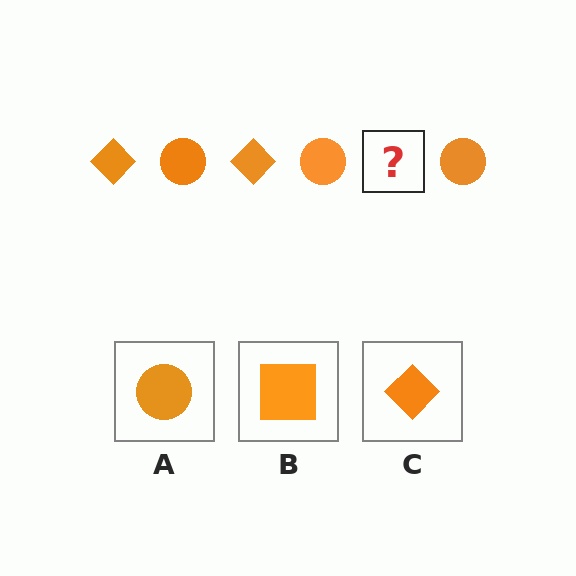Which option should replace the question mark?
Option C.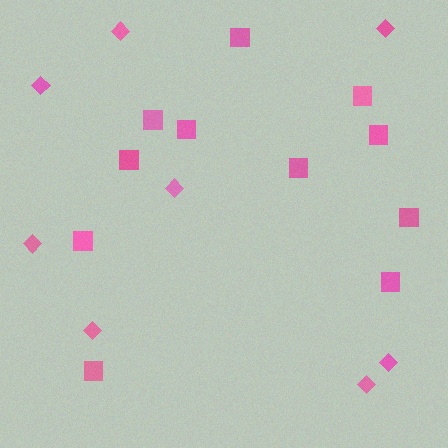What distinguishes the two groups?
There are 2 groups: one group of diamonds (8) and one group of squares (11).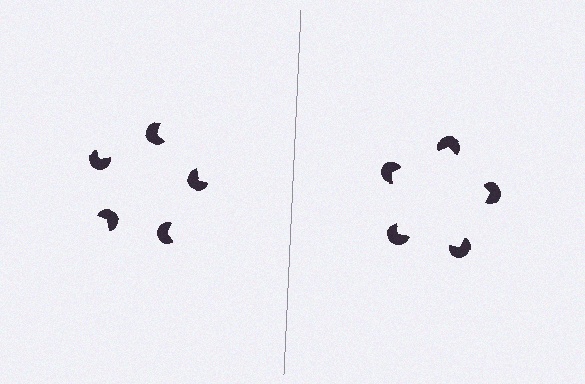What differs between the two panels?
The pac-man discs are positioned identically on both sides; only the wedge orientations differ. On the right they align to a pentagon; on the left they are misaligned.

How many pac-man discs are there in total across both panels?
10 — 5 on each side.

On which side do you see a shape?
An illusory pentagon appears on the right side. On the left side the wedge cuts are rotated, so no coherent shape forms.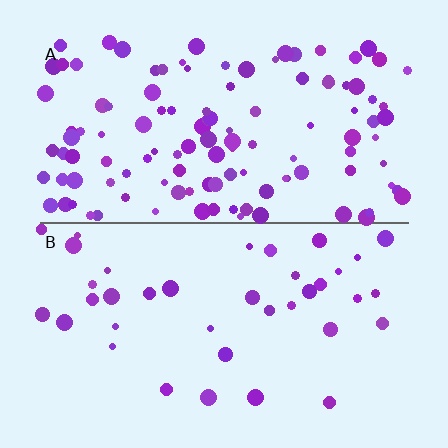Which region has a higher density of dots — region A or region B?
A (the top).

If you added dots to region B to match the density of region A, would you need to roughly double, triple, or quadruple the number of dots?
Approximately triple.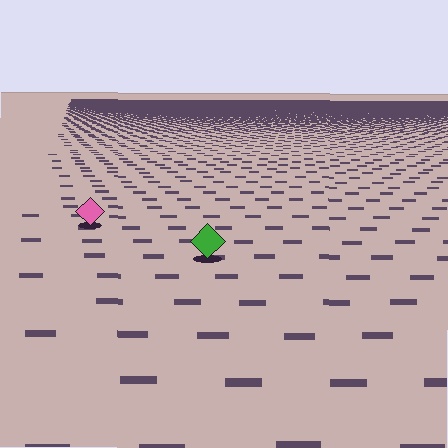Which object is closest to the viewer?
The green diamond is closest. The texture marks near it are larger and more spread out.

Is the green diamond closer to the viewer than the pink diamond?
Yes. The green diamond is closer — you can tell from the texture gradient: the ground texture is coarser near it.